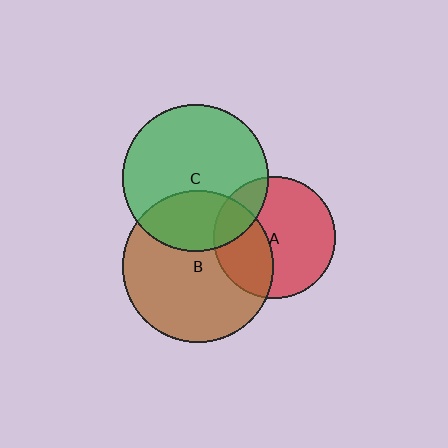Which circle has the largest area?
Circle B (brown).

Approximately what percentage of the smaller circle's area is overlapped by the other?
Approximately 35%.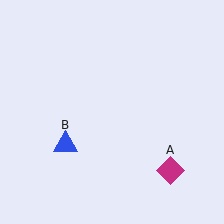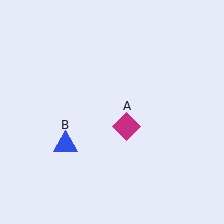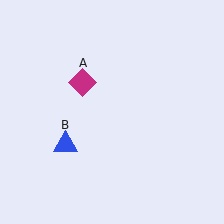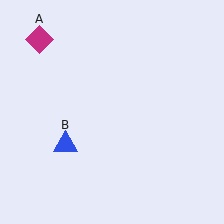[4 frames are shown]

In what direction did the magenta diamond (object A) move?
The magenta diamond (object A) moved up and to the left.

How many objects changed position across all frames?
1 object changed position: magenta diamond (object A).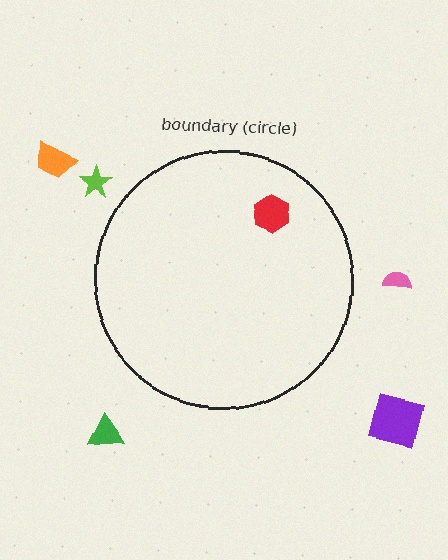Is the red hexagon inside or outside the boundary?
Inside.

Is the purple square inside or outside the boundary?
Outside.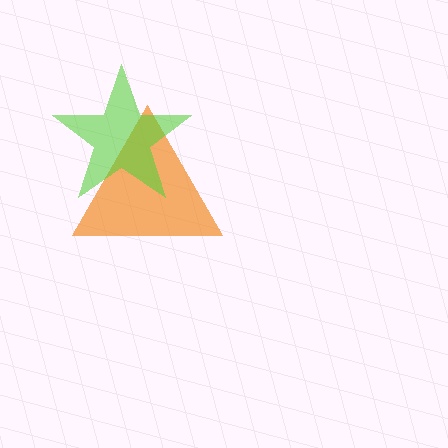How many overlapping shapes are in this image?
There are 2 overlapping shapes in the image.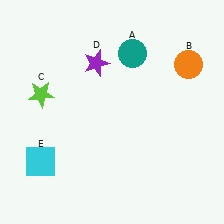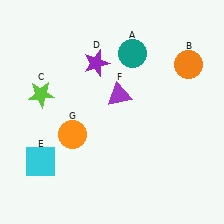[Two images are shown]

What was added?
A purple triangle (F), an orange circle (G) were added in Image 2.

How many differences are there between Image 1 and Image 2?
There are 2 differences between the two images.